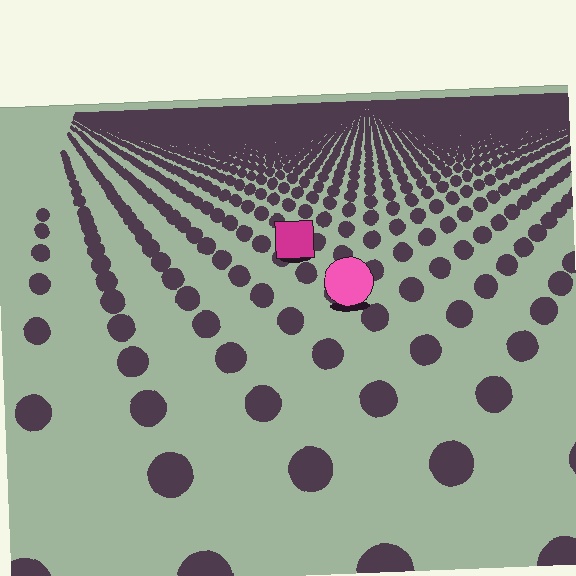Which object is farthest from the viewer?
The magenta square is farthest from the viewer. It appears smaller and the ground texture around it is denser.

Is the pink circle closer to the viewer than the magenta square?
Yes. The pink circle is closer — you can tell from the texture gradient: the ground texture is coarser near it.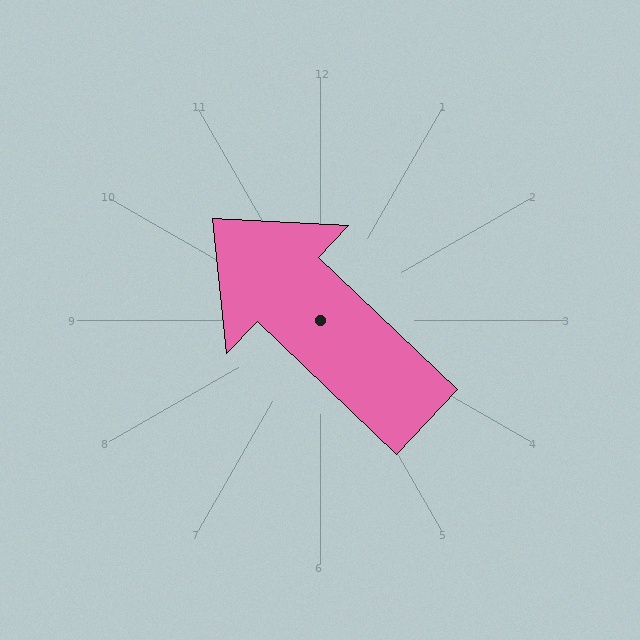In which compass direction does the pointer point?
Northwest.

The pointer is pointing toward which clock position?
Roughly 10 o'clock.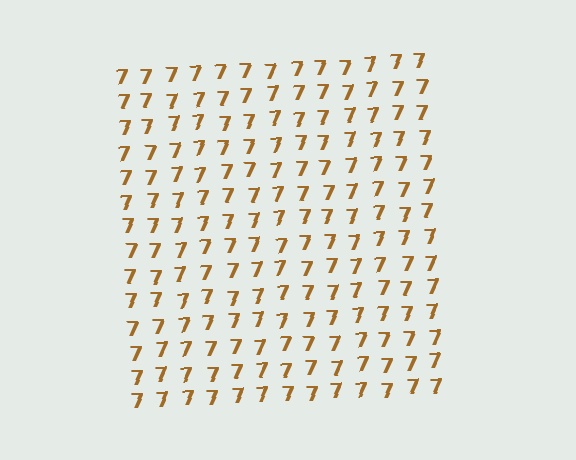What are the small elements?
The small elements are digit 7's.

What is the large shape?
The large shape is a square.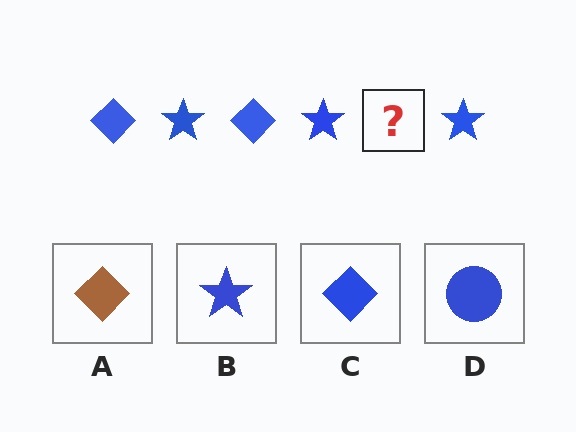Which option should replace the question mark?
Option C.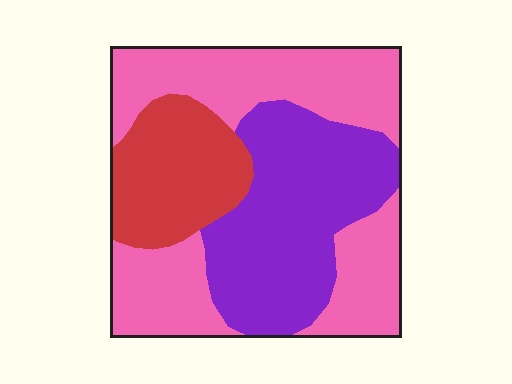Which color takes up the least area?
Red, at roughly 20%.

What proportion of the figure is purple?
Purple takes up between a quarter and a half of the figure.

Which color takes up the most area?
Pink, at roughly 45%.